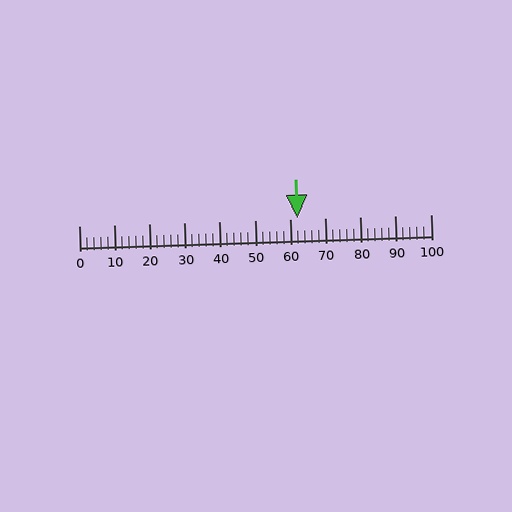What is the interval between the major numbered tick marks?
The major tick marks are spaced 10 units apart.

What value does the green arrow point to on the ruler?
The green arrow points to approximately 62.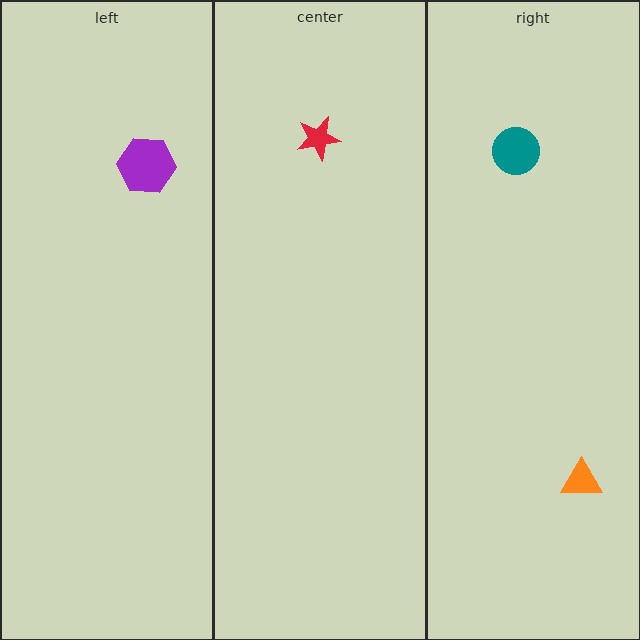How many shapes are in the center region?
1.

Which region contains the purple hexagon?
The left region.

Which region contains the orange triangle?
The right region.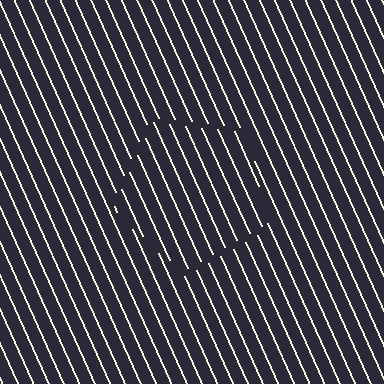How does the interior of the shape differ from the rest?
The interior of the shape contains the same grating, shifted by half a period — the contour is defined by the phase discontinuity where line-ends from the inner and outer gratings abut.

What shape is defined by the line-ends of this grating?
An illusory pentagon. The interior of the shape contains the same grating, shifted by half a period — the contour is defined by the phase discontinuity where line-ends from the inner and outer gratings abut.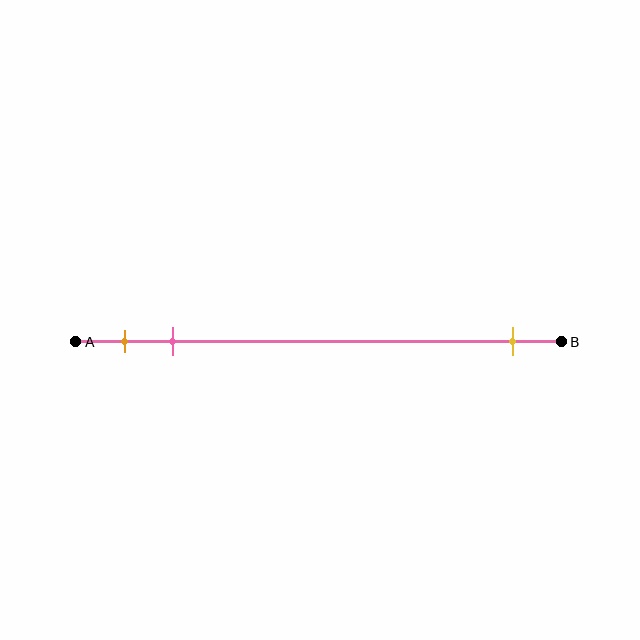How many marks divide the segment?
There are 3 marks dividing the segment.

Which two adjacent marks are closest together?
The orange and pink marks are the closest adjacent pair.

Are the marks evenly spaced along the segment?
No, the marks are not evenly spaced.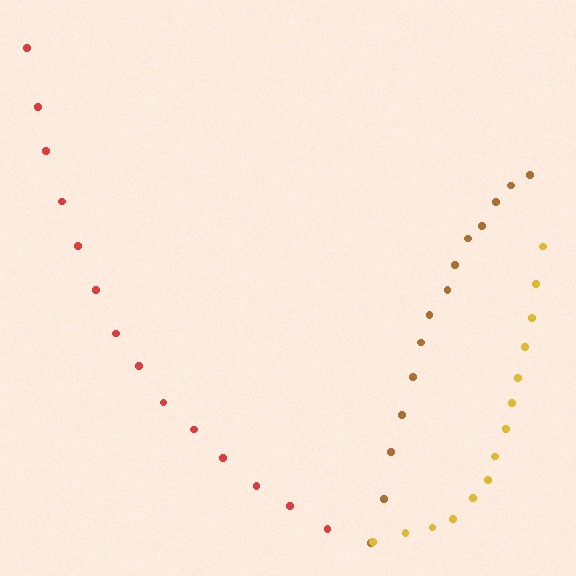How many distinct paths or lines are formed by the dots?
There are 3 distinct paths.